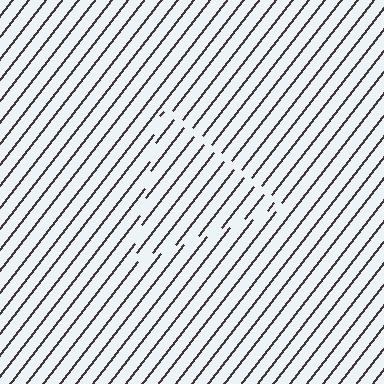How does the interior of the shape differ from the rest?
The interior of the shape contains the same grating, shifted by half a period — the contour is defined by the phase discontinuity where line-ends from the inner and outer gratings abut.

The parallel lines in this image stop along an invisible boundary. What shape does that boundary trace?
An illusory triangle. The interior of the shape contains the same grating, shifted by half a period — the contour is defined by the phase discontinuity where line-ends from the inner and outer gratings abut.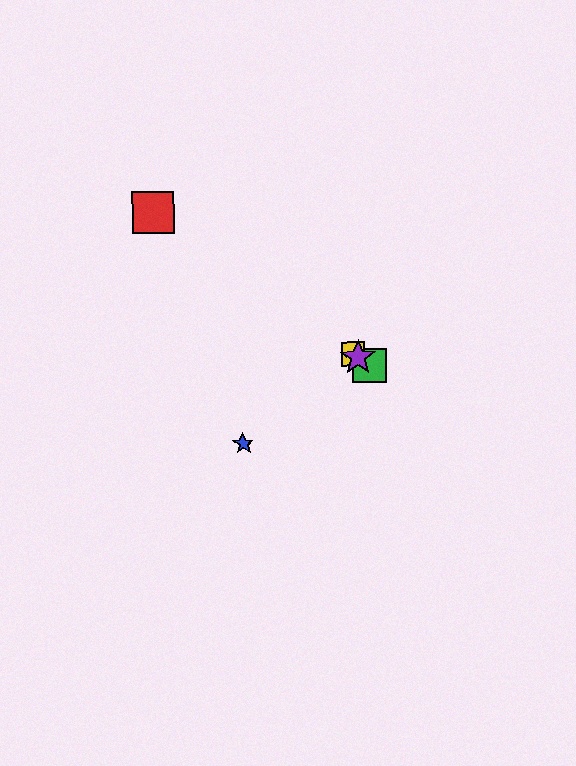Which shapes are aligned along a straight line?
The red square, the green square, the yellow square, the purple star are aligned along a straight line.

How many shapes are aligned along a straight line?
4 shapes (the red square, the green square, the yellow square, the purple star) are aligned along a straight line.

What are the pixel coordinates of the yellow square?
The yellow square is at (353, 354).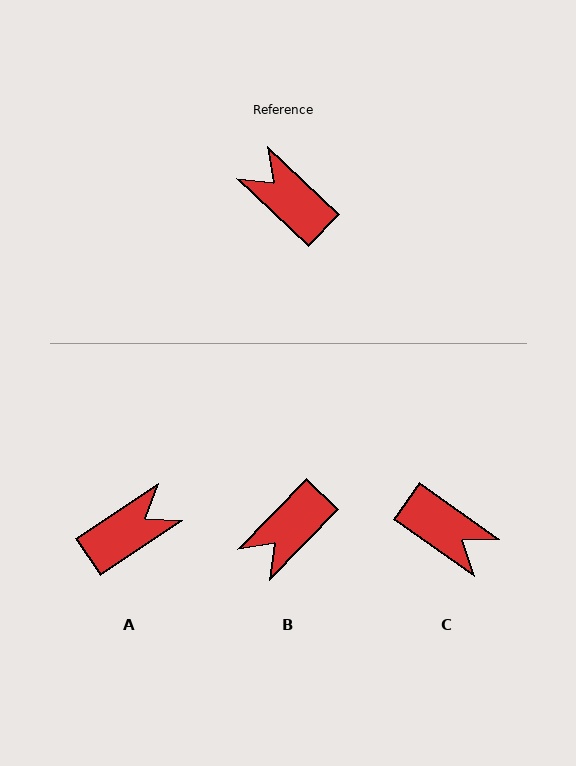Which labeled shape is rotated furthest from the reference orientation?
C, about 172 degrees away.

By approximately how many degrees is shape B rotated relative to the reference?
Approximately 89 degrees counter-clockwise.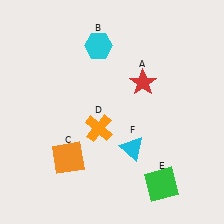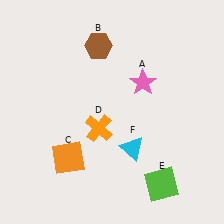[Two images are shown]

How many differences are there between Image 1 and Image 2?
There are 3 differences between the two images.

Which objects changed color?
A changed from red to pink. B changed from cyan to brown. E changed from green to lime.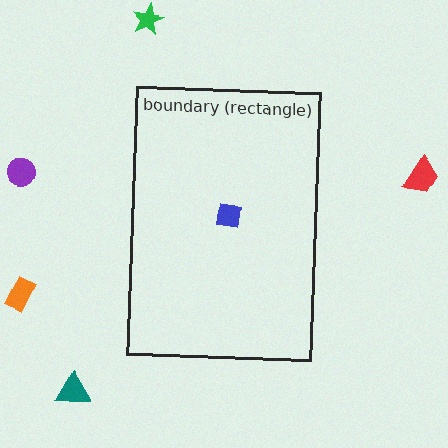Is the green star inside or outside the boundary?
Outside.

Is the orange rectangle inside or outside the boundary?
Outside.